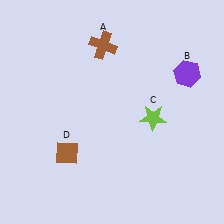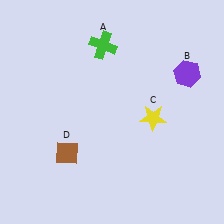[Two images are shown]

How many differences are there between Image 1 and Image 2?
There are 2 differences between the two images.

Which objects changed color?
A changed from brown to green. C changed from lime to yellow.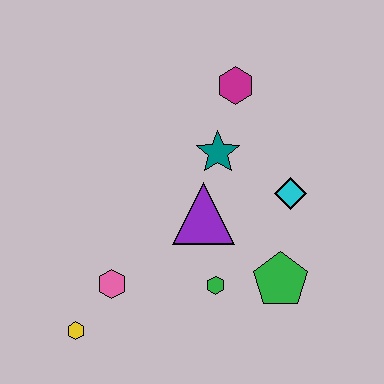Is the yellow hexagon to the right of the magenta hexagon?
No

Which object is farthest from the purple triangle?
The yellow hexagon is farthest from the purple triangle.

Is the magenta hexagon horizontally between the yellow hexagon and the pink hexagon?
No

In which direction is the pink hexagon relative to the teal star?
The pink hexagon is below the teal star.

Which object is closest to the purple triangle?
The teal star is closest to the purple triangle.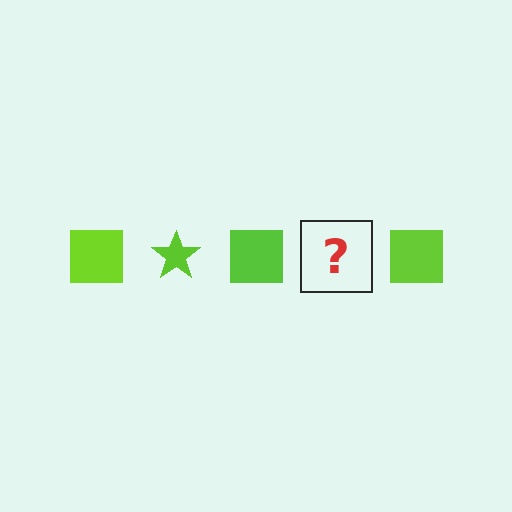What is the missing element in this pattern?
The missing element is a lime star.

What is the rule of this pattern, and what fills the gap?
The rule is that the pattern cycles through square, star shapes in lime. The gap should be filled with a lime star.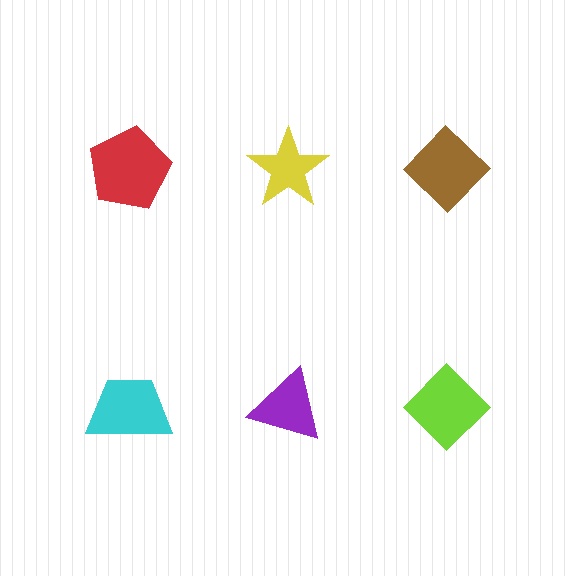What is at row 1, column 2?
A yellow star.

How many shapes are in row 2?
3 shapes.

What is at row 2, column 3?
A lime diamond.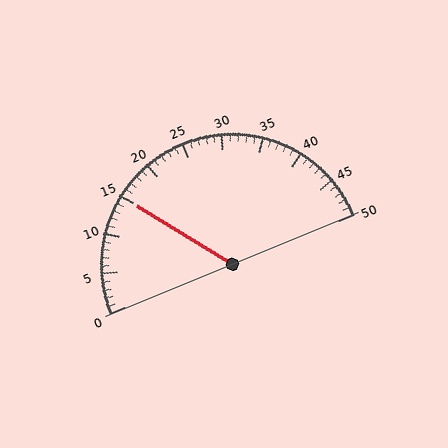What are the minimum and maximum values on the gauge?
The gauge ranges from 0 to 50.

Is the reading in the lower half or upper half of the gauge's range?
The reading is in the lower half of the range (0 to 50).